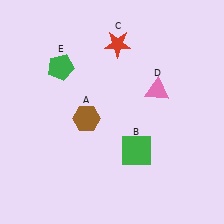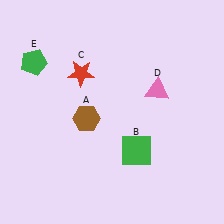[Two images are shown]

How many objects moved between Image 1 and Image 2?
2 objects moved between the two images.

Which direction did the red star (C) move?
The red star (C) moved left.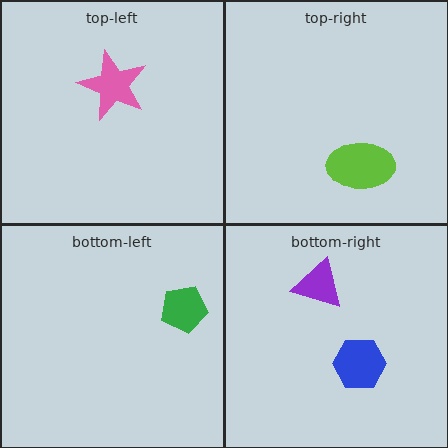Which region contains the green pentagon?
The bottom-left region.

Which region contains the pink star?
The top-left region.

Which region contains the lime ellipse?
The top-right region.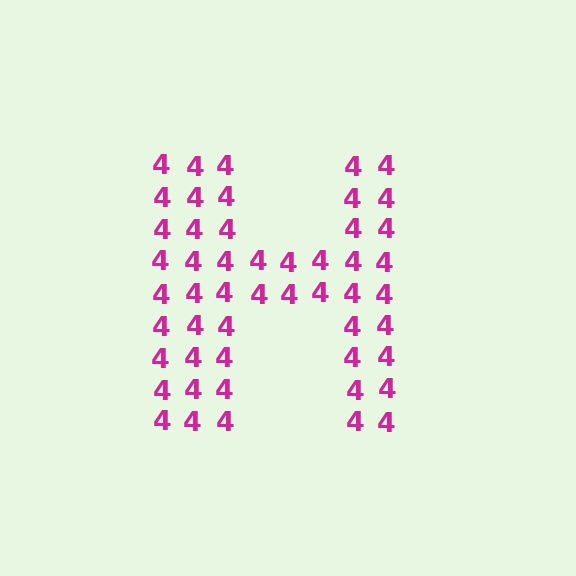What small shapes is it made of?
It is made of small digit 4's.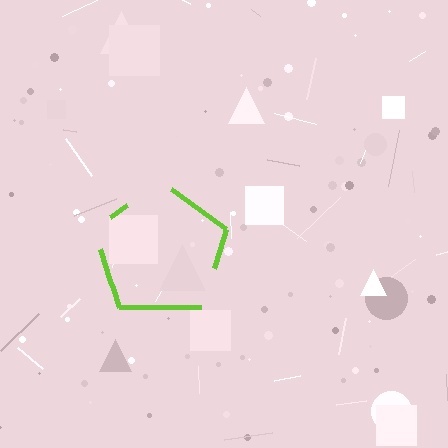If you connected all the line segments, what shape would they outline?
They would outline a pentagon.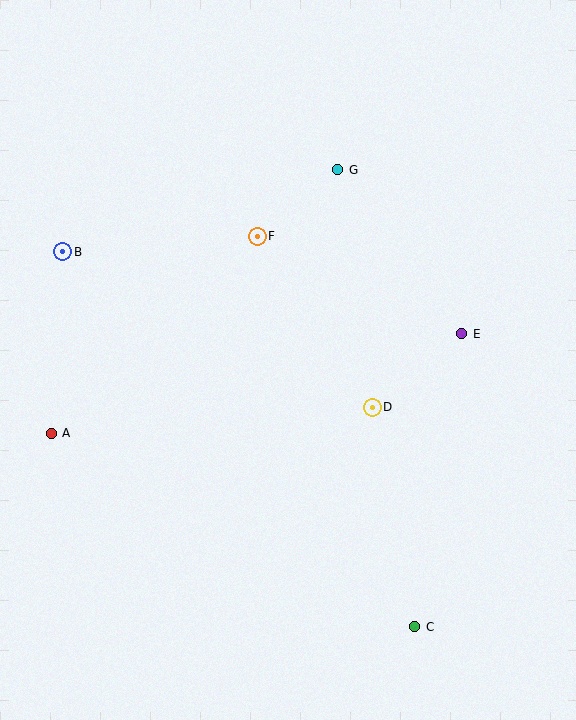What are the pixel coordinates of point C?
Point C is at (415, 627).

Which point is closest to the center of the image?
Point D at (372, 407) is closest to the center.